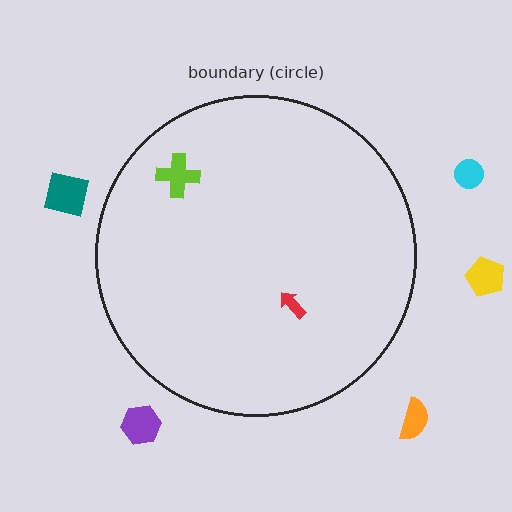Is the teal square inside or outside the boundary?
Outside.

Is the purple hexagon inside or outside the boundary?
Outside.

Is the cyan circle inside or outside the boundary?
Outside.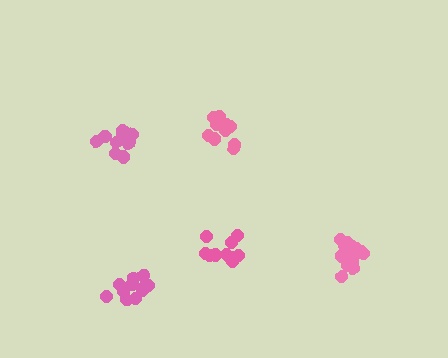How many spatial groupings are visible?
There are 5 spatial groupings.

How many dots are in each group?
Group 1: 11 dots, Group 2: 14 dots, Group 3: 11 dots, Group 4: 17 dots, Group 5: 11 dots (64 total).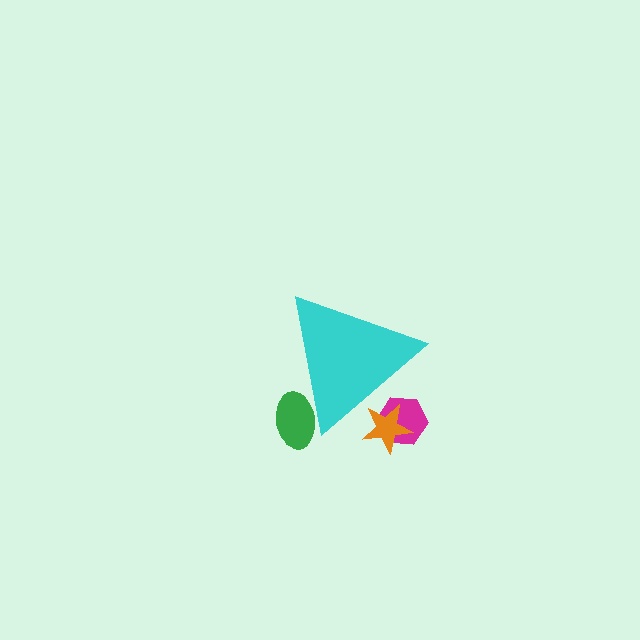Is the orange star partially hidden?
Yes, the orange star is partially hidden behind the cyan triangle.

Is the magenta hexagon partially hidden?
Yes, the magenta hexagon is partially hidden behind the cyan triangle.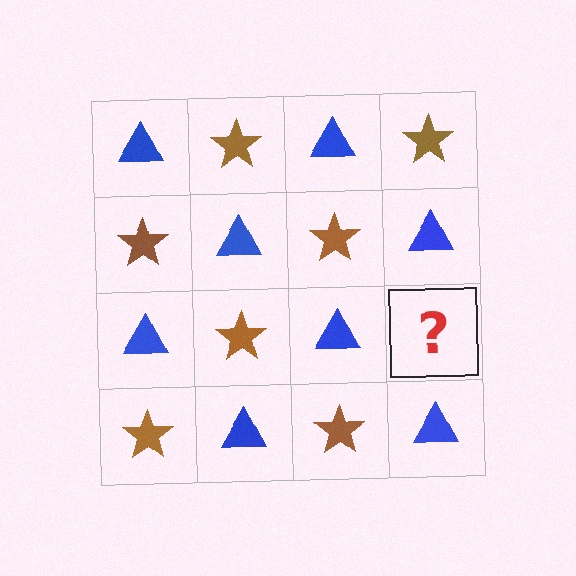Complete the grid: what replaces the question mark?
The question mark should be replaced with a brown star.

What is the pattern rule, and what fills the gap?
The rule is that it alternates blue triangle and brown star in a checkerboard pattern. The gap should be filled with a brown star.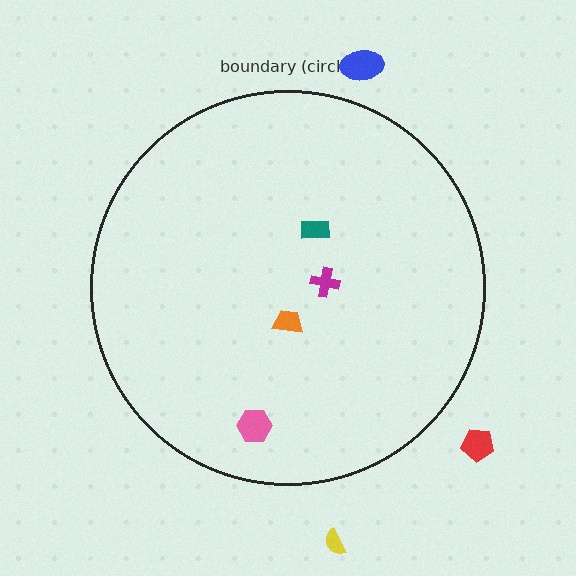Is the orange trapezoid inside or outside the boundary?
Inside.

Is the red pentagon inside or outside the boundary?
Outside.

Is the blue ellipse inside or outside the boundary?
Outside.